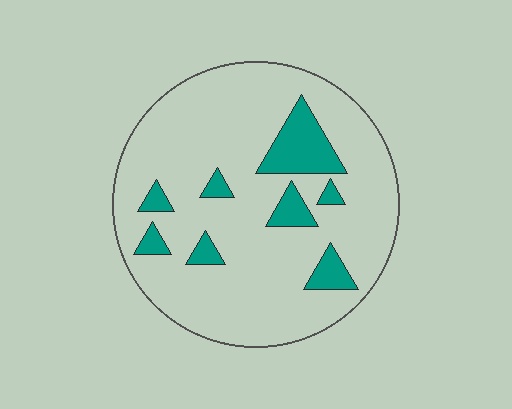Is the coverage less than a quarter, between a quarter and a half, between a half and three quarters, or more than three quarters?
Less than a quarter.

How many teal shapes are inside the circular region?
8.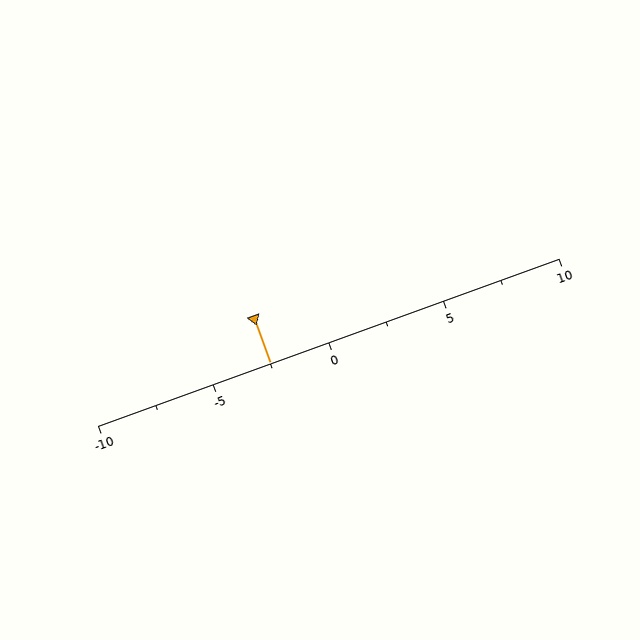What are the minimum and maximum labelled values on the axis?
The axis runs from -10 to 10.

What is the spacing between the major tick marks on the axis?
The major ticks are spaced 5 apart.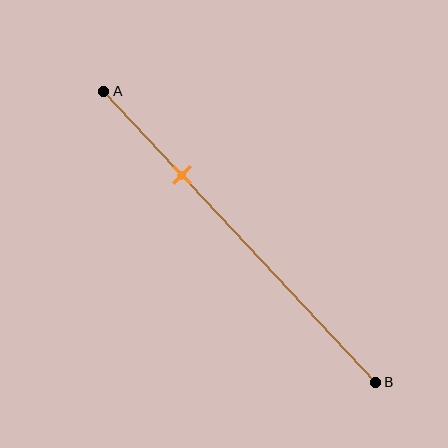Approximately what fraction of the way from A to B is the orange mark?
The orange mark is approximately 30% of the way from A to B.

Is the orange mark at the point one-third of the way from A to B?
No, the mark is at about 30% from A, not at the 33% one-third point.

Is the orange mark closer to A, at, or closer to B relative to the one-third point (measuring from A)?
The orange mark is closer to point A than the one-third point of segment AB.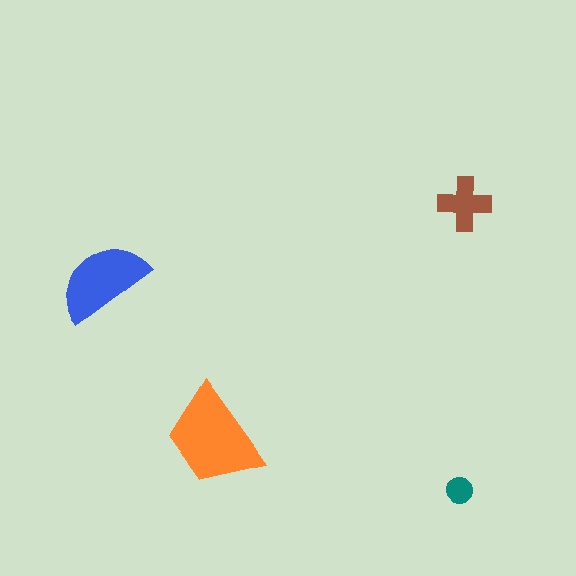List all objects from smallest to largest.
The teal circle, the brown cross, the blue semicircle, the orange trapezoid.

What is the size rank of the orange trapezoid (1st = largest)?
1st.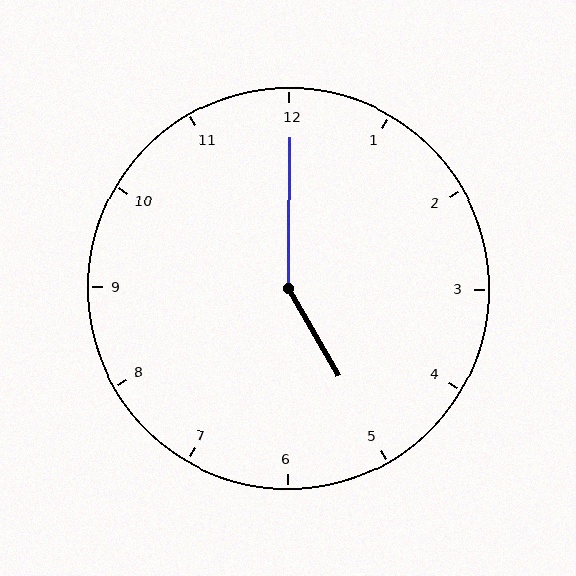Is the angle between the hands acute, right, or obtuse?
It is obtuse.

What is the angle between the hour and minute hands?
Approximately 150 degrees.